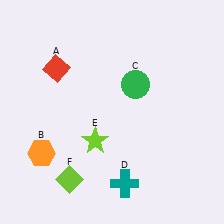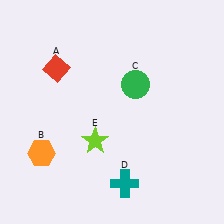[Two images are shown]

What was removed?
The lime diamond (F) was removed in Image 2.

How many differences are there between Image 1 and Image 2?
There is 1 difference between the two images.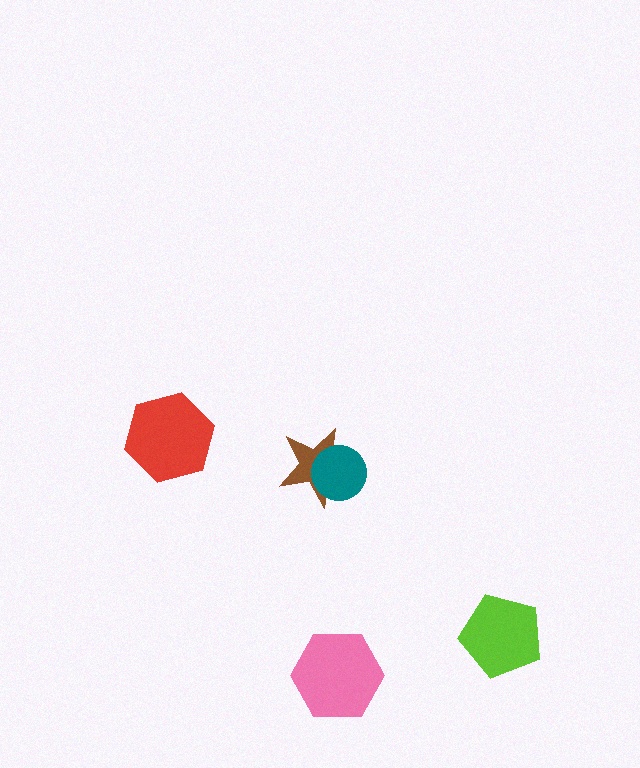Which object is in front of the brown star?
The teal circle is in front of the brown star.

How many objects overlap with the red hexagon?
0 objects overlap with the red hexagon.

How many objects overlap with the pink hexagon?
0 objects overlap with the pink hexagon.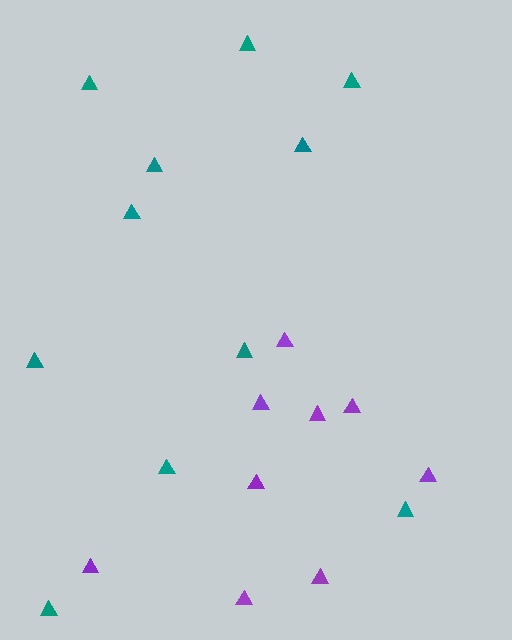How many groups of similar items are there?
There are 2 groups: one group of teal triangles (11) and one group of purple triangles (9).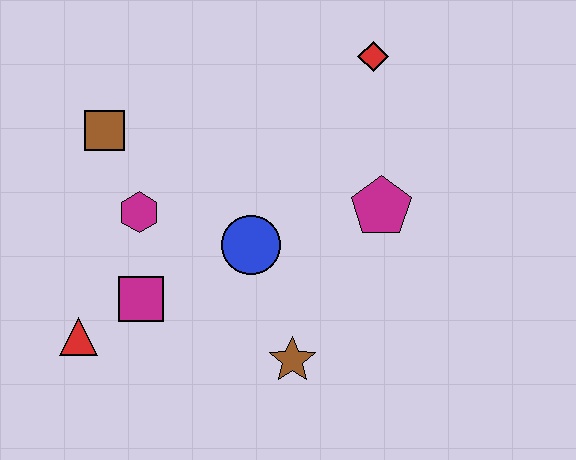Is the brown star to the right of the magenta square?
Yes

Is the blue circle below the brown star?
No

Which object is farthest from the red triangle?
The red diamond is farthest from the red triangle.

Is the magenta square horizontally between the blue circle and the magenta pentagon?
No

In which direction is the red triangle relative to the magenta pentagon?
The red triangle is to the left of the magenta pentagon.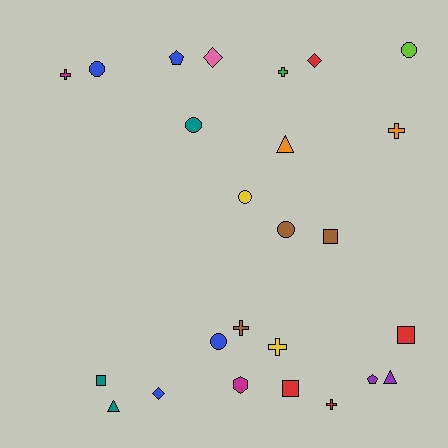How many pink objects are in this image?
There is 1 pink object.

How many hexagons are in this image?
There is 1 hexagon.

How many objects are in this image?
There are 25 objects.